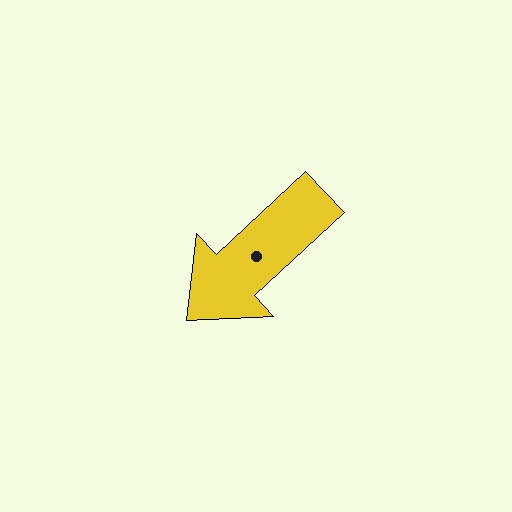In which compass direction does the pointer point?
Southwest.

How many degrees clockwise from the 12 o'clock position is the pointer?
Approximately 227 degrees.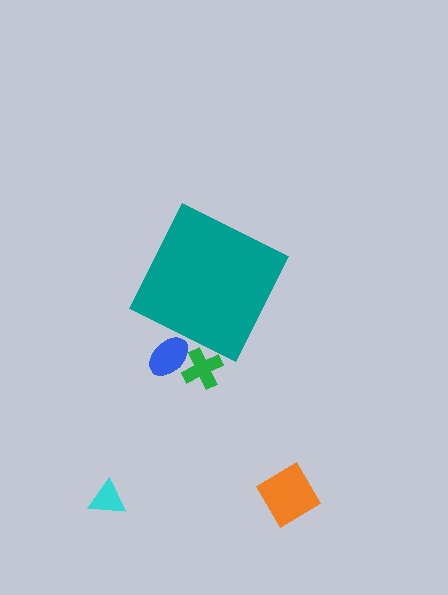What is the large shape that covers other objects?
A teal diamond.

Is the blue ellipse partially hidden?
Yes, the blue ellipse is partially hidden behind the teal diamond.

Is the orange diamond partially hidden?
No, the orange diamond is fully visible.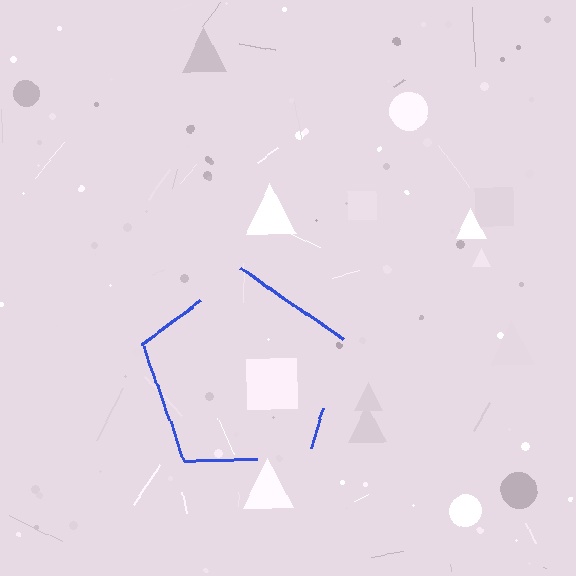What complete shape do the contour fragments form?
The contour fragments form a pentagon.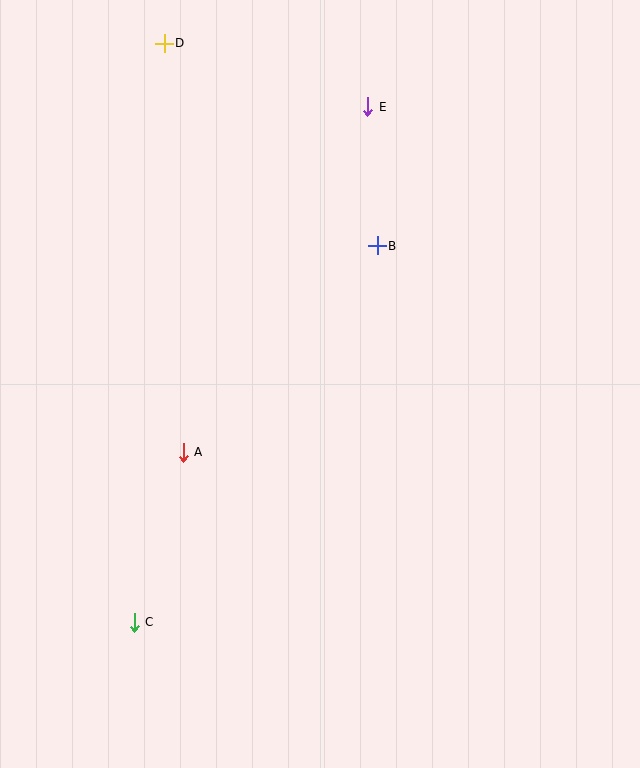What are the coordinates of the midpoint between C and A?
The midpoint between C and A is at (159, 537).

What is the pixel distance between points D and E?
The distance between D and E is 213 pixels.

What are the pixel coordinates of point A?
Point A is at (183, 452).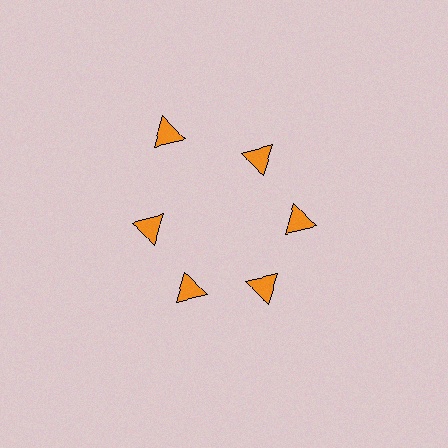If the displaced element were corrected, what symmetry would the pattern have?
It would have 6-fold rotational symmetry — the pattern would map onto itself every 60 degrees.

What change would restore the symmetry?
The symmetry would be restored by moving it inward, back onto the ring so that all 6 triangles sit at equal angles and equal distance from the center.